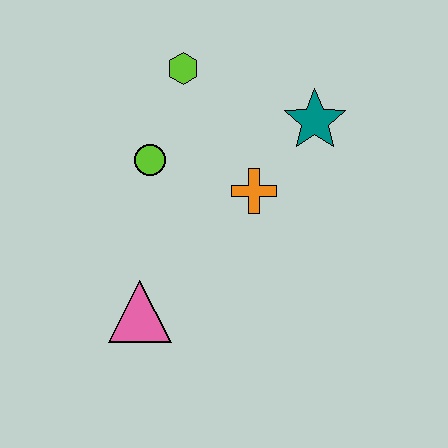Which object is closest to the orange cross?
The teal star is closest to the orange cross.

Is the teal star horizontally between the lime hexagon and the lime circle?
No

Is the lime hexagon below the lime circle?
No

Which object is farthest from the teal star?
The pink triangle is farthest from the teal star.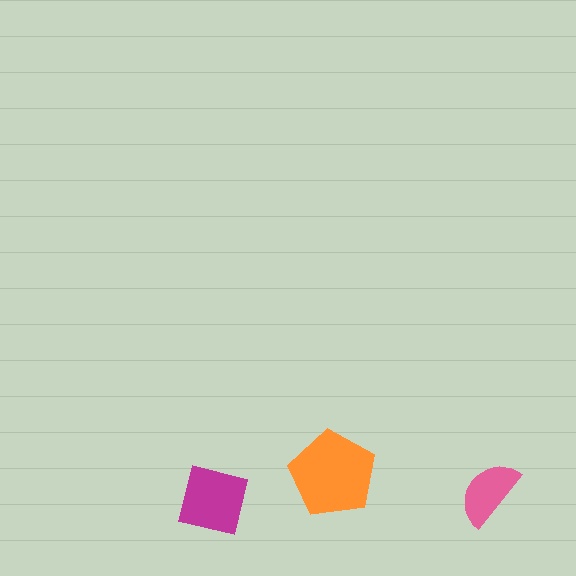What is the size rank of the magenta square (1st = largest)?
2nd.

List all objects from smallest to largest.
The pink semicircle, the magenta square, the orange pentagon.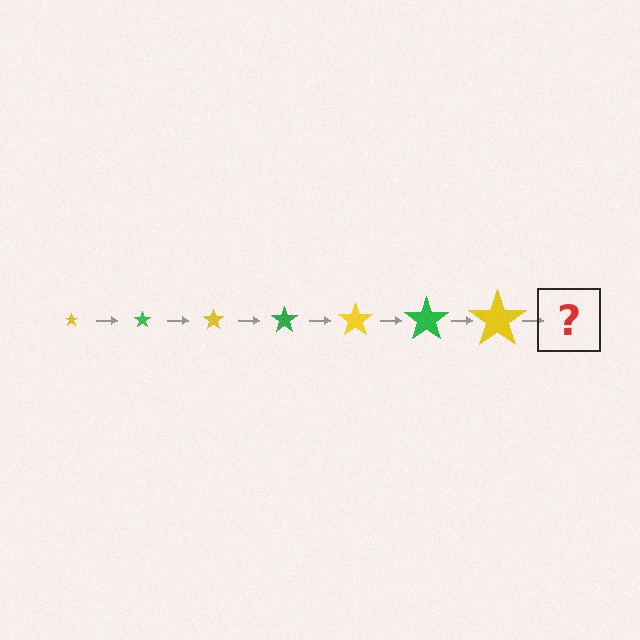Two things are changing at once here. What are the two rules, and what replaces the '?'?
The two rules are that the star grows larger each step and the color cycles through yellow and green. The '?' should be a green star, larger than the previous one.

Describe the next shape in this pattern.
It should be a green star, larger than the previous one.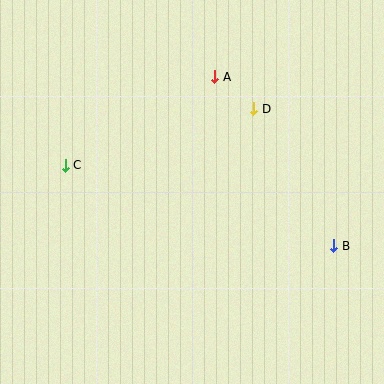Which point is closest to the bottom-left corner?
Point C is closest to the bottom-left corner.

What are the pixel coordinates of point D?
Point D is at (254, 109).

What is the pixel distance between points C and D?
The distance between C and D is 196 pixels.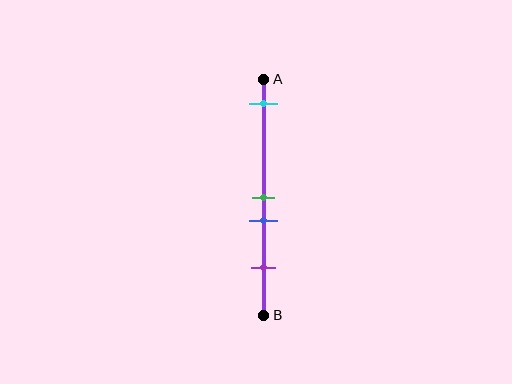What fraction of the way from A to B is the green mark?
The green mark is approximately 50% (0.5) of the way from A to B.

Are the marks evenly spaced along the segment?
No, the marks are not evenly spaced.